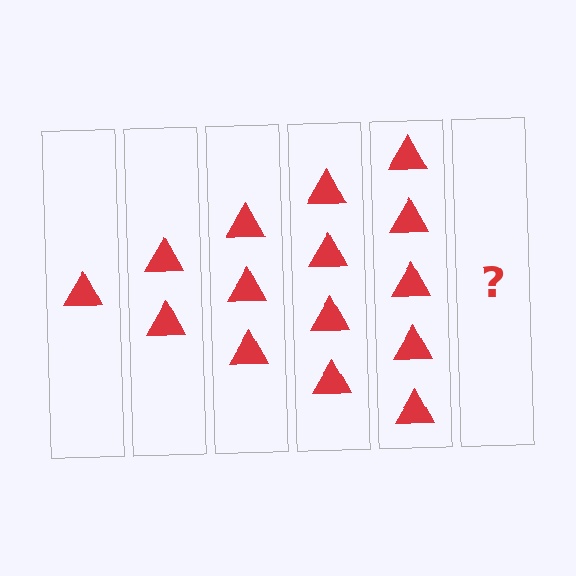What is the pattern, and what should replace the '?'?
The pattern is that each step adds one more triangle. The '?' should be 6 triangles.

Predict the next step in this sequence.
The next step is 6 triangles.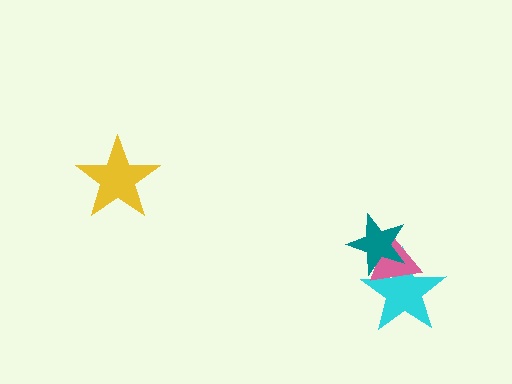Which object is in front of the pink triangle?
The teal star is in front of the pink triangle.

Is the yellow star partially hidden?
No, no other shape covers it.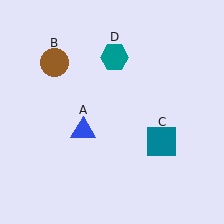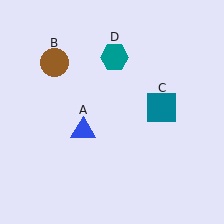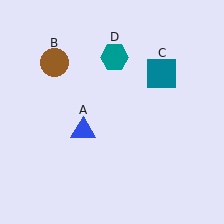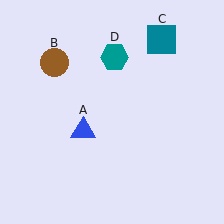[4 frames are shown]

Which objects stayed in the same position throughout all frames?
Blue triangle (object A) and brown circle (object B) and teal hexagon (object D) remained stationary.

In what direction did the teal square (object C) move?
The teal square (object C) moved up.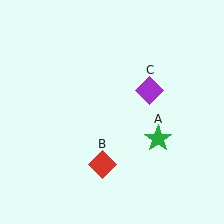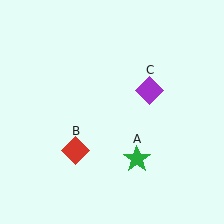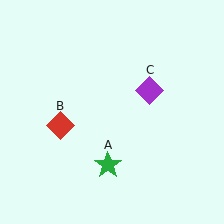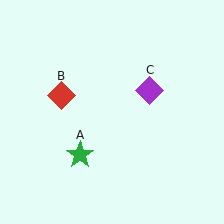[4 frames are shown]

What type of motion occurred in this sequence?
The green star (object A), red diamond (object B) rotated clockwise around the center of the scene.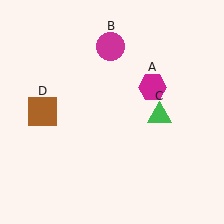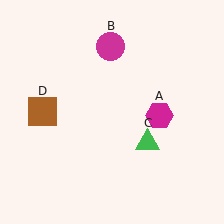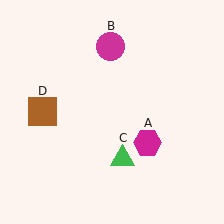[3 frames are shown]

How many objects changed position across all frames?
2 objects changed position: magenta hexagon (object A), green triangle (object C).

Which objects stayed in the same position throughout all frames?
Magenta circle (object B) and brown square (object D) remained stationary.